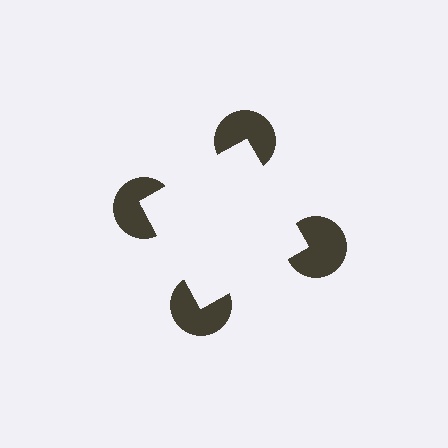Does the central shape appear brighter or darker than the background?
It typically appears slightly brighter than the background, even though no actual brightness change is drawn.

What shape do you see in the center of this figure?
An illusory square — its edges are inferred from the aligned wedge cuts in the pac-man discs, not physically drawn.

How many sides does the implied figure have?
4 sides.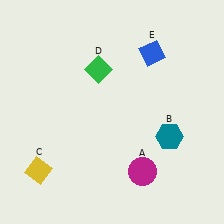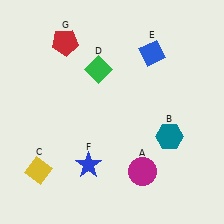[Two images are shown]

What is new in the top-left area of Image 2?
A red pentagon (G) was added in the top-left area of Image 2.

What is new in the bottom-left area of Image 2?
A blue star (F) was added in the bottom-left area of Image 2.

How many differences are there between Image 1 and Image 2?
There are 2 differences between the two images.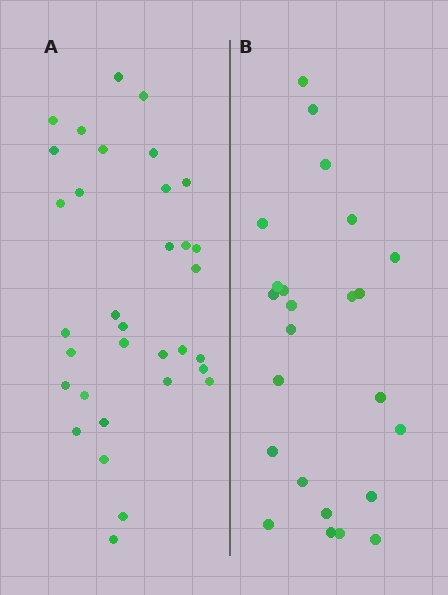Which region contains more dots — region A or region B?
Region A (the left region) has more dots.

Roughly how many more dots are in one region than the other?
Region A has roughly 8 or so more dots than region B.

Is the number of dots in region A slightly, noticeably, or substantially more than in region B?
Region A has noticeably more, but not dramatically so. The ratio is roughly 1.4 to 1.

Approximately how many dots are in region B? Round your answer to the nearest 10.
About 20 dots. (The exact count is 24, which rounds to 20.)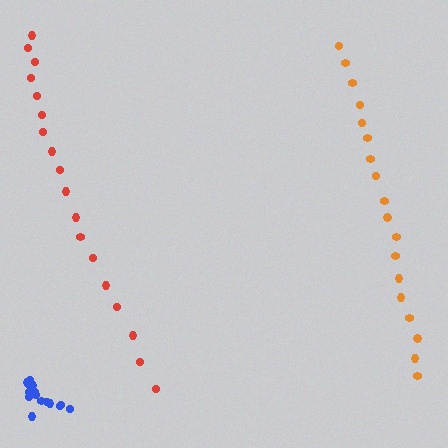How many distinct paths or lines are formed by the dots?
There are 3 distinct paths.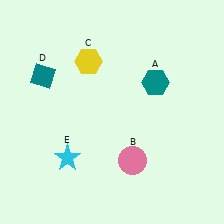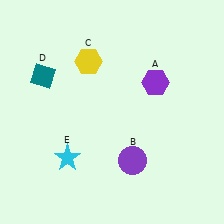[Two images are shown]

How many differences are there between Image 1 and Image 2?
There are 2 differences between the two images.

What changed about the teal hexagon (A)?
In Image 1, A is teal. In Image 2, it changed to purple.